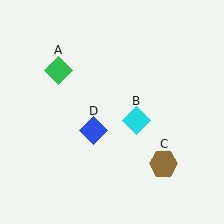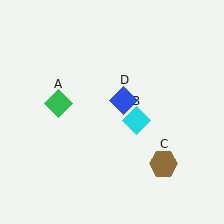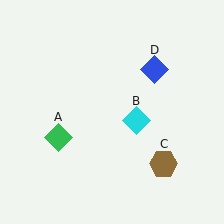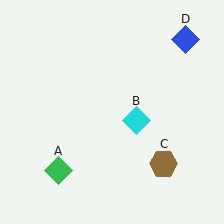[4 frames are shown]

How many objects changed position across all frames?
2 objects changed position: green diamond (object A), blue diamond (object D).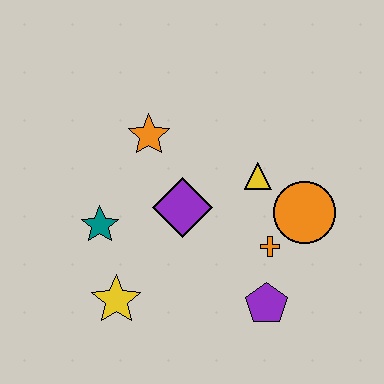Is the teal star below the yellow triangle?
Yes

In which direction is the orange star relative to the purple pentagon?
The orange star is above the purple pentagon.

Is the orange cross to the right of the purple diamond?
Yes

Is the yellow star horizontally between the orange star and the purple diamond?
No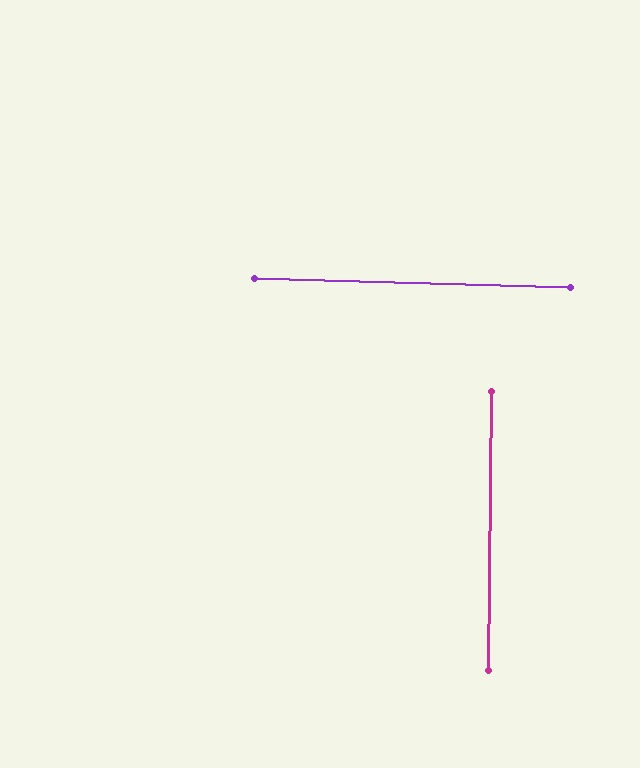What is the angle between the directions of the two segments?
Approximately 89 degrees.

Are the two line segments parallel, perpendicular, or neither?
Perpendicular — they meet at approximately 89°.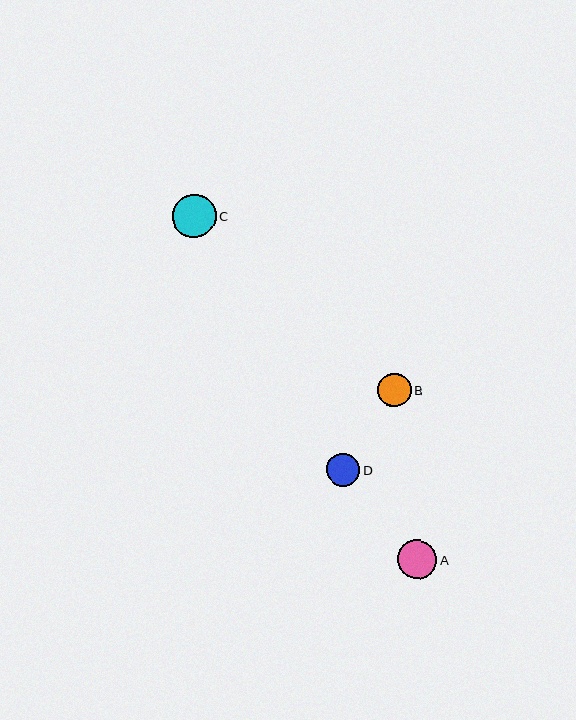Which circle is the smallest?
Circle D is the smallest with a size of approximately 33 pixels.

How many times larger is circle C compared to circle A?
Circle C is approximately 1.1 times the size of circle A.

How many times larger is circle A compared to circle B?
Circle A is approximately 1.2 times the size of circle B.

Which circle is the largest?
Circle C is the largest with a size of approximately 44 pixels.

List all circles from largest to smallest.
From largest to smallest: C, A, B, D.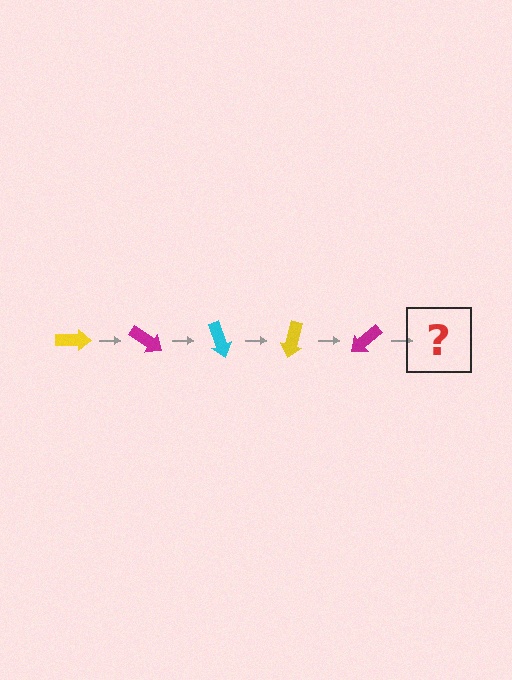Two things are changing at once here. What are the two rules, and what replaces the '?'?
The two rules are that it rotates 35 degrees each step and the color cycles through yellow, magenta, and cyan. The '?' should be a cyan arrow, rotated 175 degrees from the start.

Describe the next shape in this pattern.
It should be a cyan arrow, rotated 175 degrees from the start.